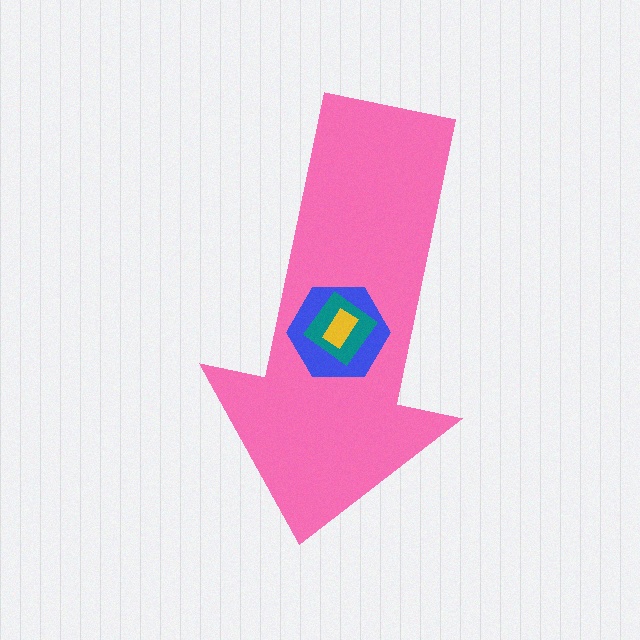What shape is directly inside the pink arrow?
The blue hexagon.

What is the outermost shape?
The pink arrow.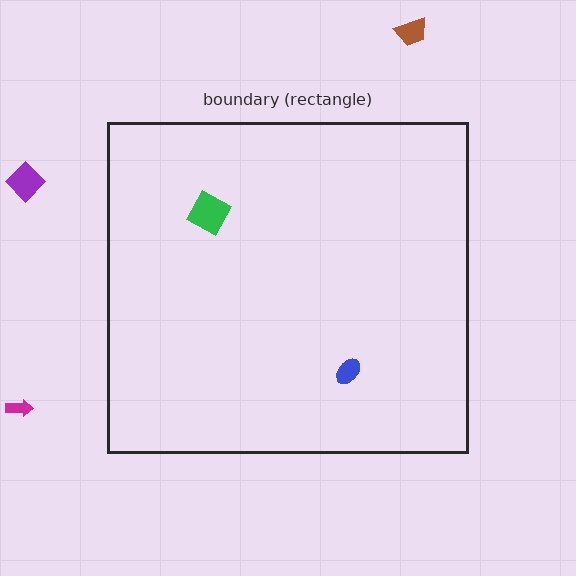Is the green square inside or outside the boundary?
Inside.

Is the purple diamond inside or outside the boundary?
Outside.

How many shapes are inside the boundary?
2 inside, 3 outside.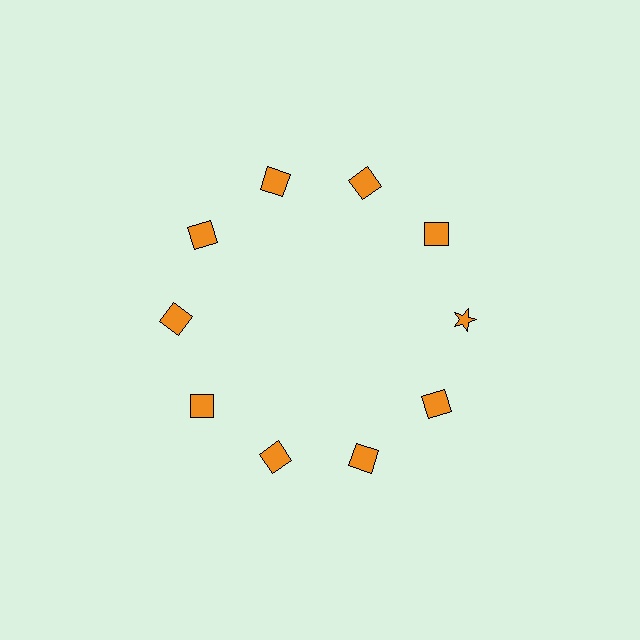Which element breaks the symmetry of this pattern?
The orange star at roughly the 3 o'clock position breaks the symmetry. All other shapes are orange squares.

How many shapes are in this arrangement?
There are 10 shapes arranged in a ring pattern.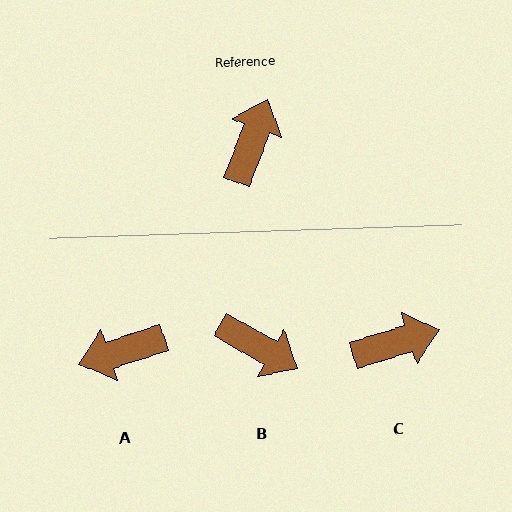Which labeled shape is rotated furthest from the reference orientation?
A, about 128 degrees away.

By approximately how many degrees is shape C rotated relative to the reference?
Approximately 53 degrees clockwise.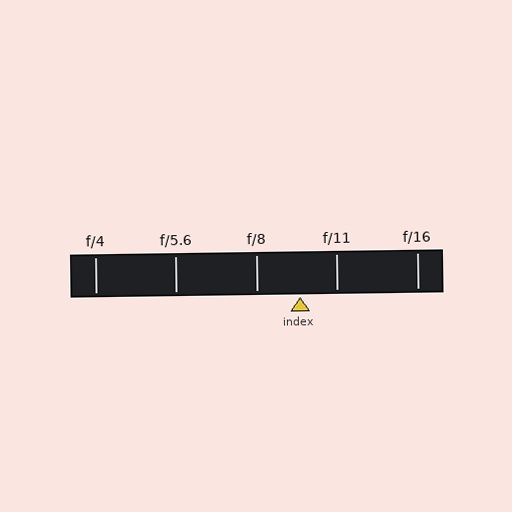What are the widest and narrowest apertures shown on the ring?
The widest aperture shown is f/4 and the narrowest is f/16.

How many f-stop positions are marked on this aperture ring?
There are 5 f-stop positions marked.